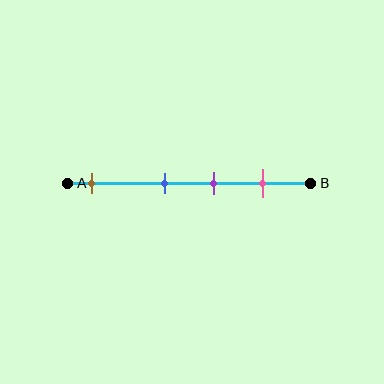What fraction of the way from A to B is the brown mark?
The brown mark is approximately 10% (0.1) of the way from A to B.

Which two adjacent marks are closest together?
The blue and purple marks are the closest adjacent pair.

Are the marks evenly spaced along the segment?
No, the marks are not evenly spaced.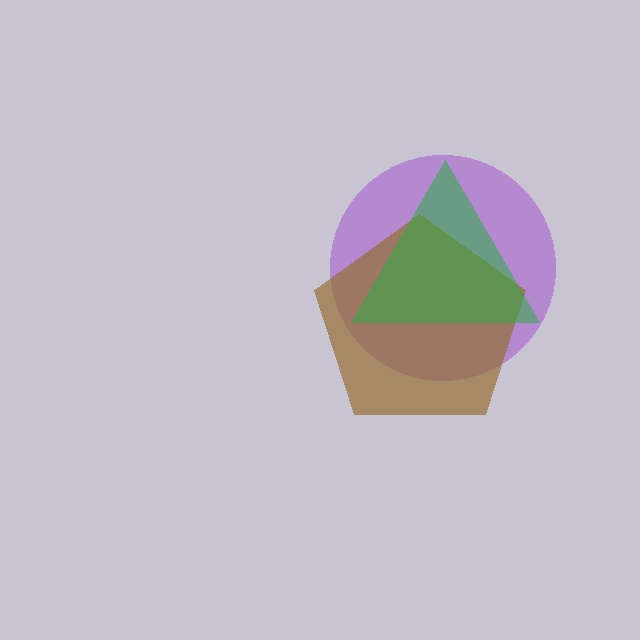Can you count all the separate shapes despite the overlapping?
Yes, there are 3 separate shapes.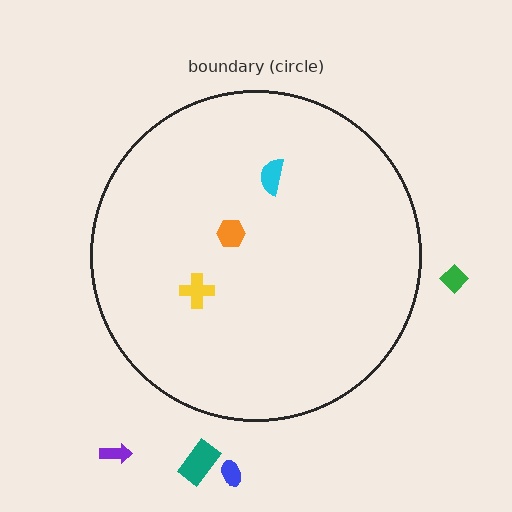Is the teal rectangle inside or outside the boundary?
Outside.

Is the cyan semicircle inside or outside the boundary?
Inside.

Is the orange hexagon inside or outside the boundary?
Inside.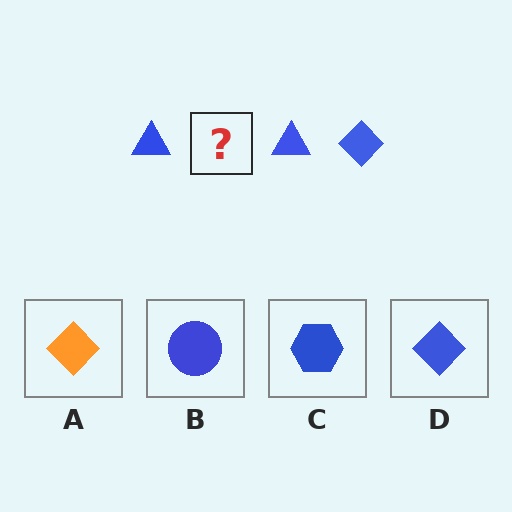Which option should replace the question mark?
Option D.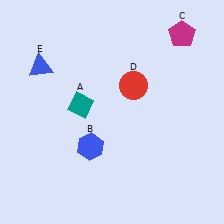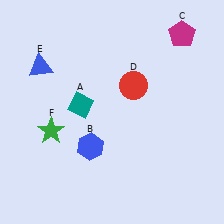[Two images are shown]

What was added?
A green star (F) was added in Image 2.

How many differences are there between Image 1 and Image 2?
There is 1 difference between the two images.